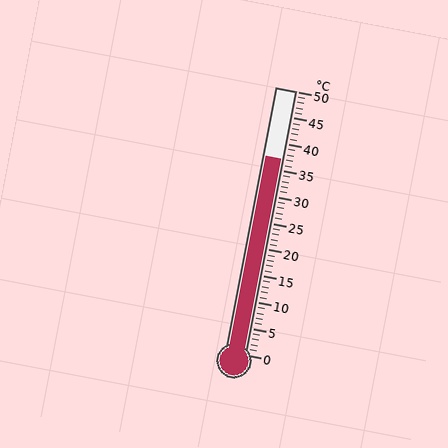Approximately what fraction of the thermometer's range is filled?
The thermometer is filled to approximately 75% of its range.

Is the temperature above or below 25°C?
The temperature is above 25°C.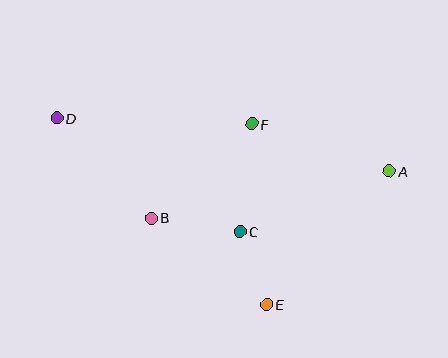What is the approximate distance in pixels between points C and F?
The distance between C and F is approximately 108 pixels.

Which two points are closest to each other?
Points C and E are closest to each other.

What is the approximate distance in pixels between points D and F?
The distance between D and F is approximately 195 pixels.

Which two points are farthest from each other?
Points A and D are farthest from each other.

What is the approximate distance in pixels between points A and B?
The distance between A and B is approximately 242 pixels.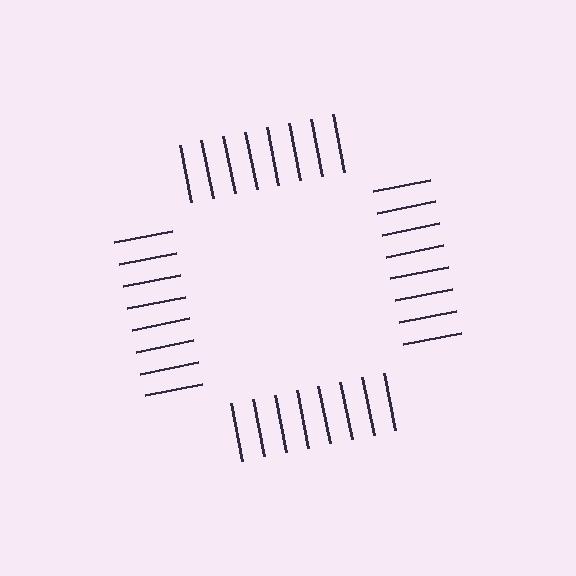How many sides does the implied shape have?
4 sides — the line-ends trace a square.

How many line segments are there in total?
32 — 8 along each of the 4 edges.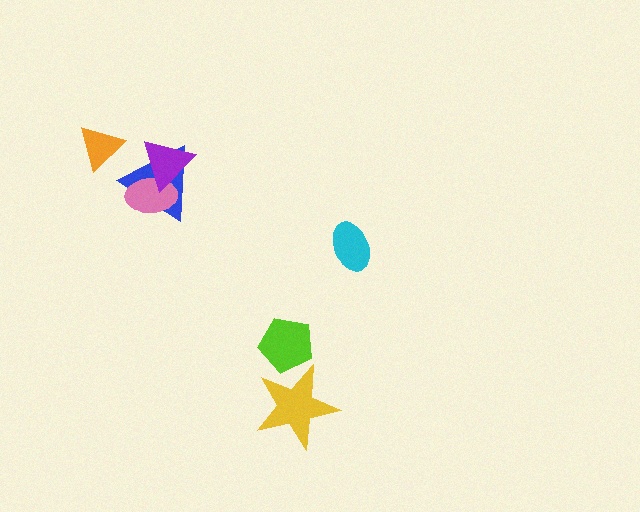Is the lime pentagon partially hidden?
Yes, it is partially covered by another shape.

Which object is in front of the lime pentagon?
The yellow star is in front of the lime pentagon.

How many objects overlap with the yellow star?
1 object overlaps with the yellow star.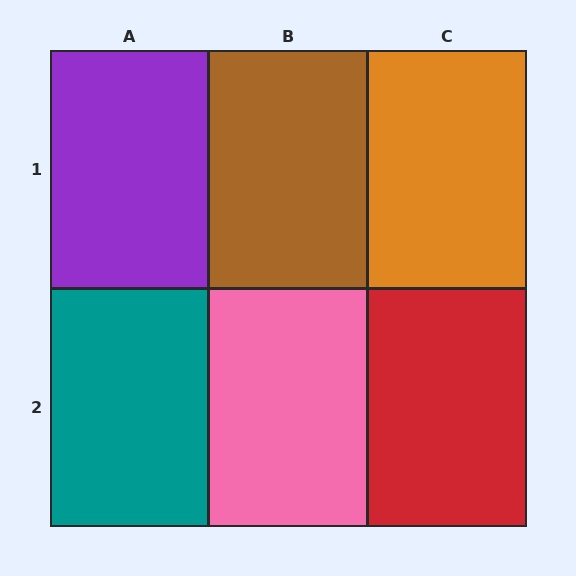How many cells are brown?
1 cell is brown.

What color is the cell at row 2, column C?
Red.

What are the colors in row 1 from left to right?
Purple, brown, orange.